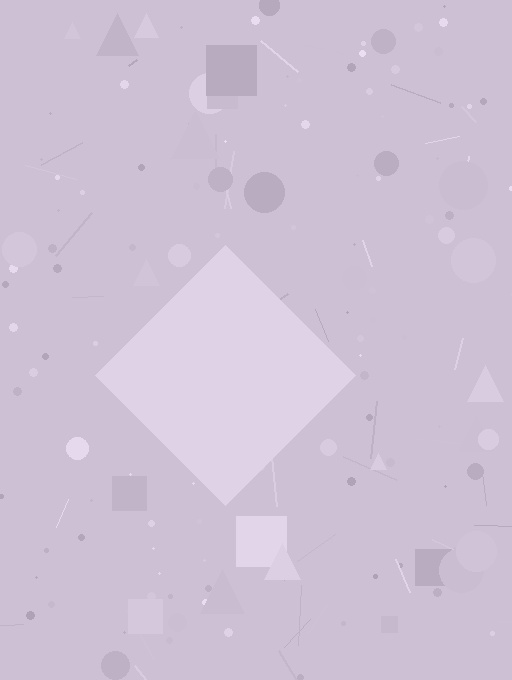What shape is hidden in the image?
A diamond is hidden in the image.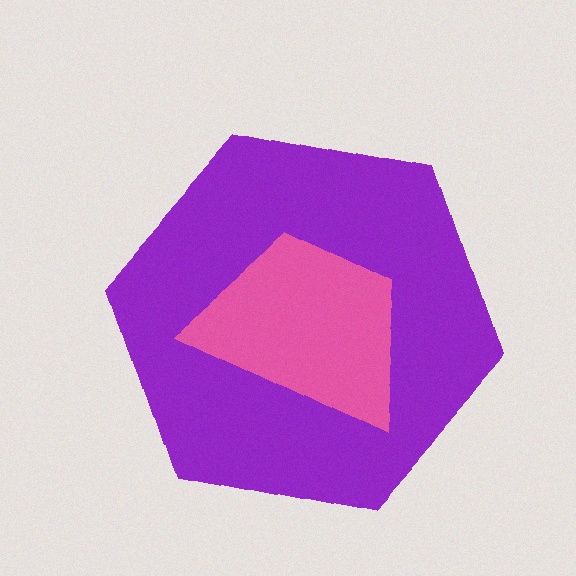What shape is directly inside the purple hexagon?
The pink trapezoid.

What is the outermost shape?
The purple hexagon.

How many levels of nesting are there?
2.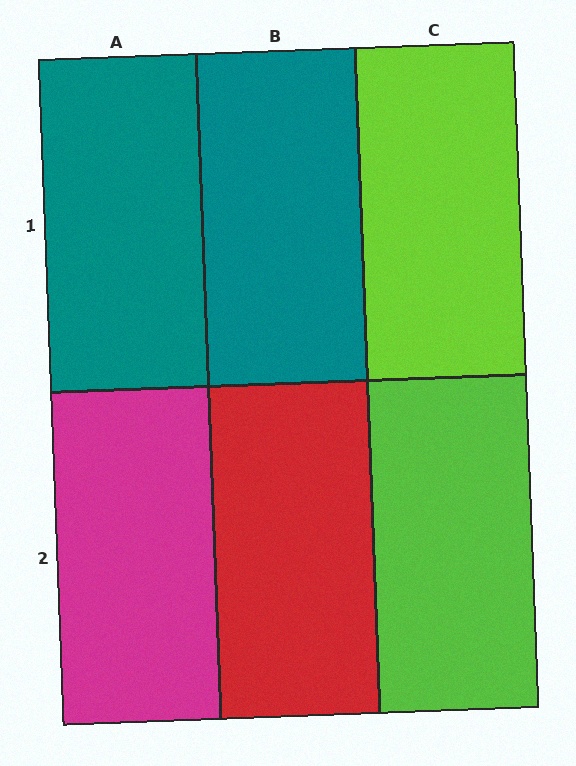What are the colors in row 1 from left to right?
Teal, teal, lime.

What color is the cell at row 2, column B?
Red.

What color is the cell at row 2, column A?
Magenta.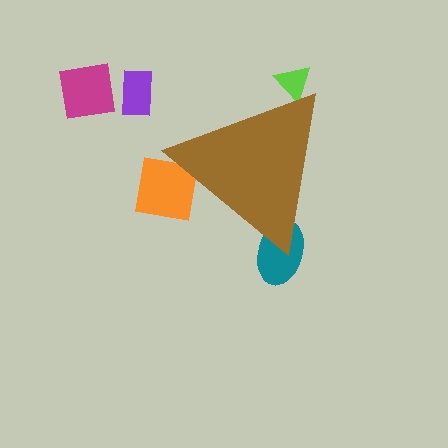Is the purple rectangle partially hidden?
No, the purple rectangle is fully visible.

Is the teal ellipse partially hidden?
Yes, the teal ellipse is partially hidden behind the brown triangle.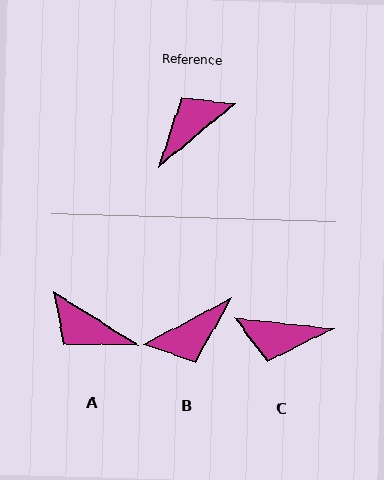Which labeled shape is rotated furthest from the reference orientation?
B, about 168 degrees away.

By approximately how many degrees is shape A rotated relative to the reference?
Approximately 108 degrees counter-clockwise.